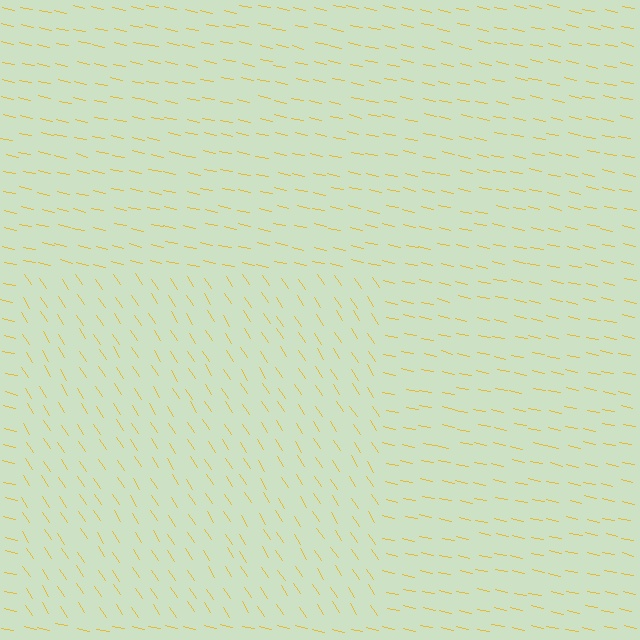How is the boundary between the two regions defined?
The boundary is defined purely by a change in line orientation (approximately 45 degrees difference). All lines are the same color and thickness.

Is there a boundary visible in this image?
Yes, there is a texture boundary formed by a change in line orientation.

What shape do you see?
I see a rectangle.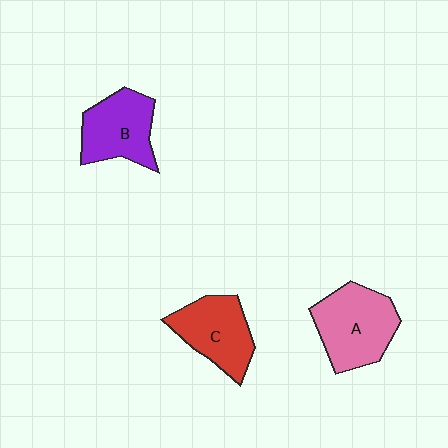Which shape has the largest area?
Shape A (pink).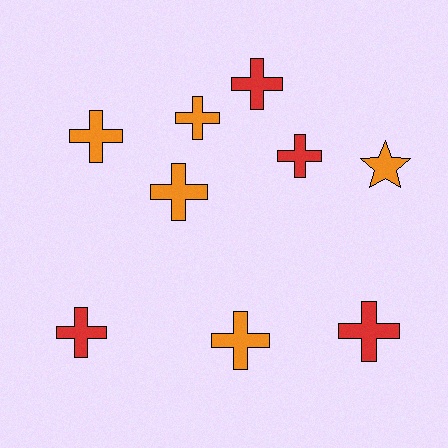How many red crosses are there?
There are 4 red crosses.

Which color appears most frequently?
Orange, with 5 objects.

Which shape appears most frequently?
Cross, with 8 objects.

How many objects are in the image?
There are 9 objects.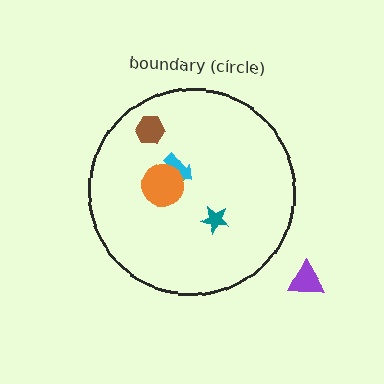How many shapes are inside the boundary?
5 inside, 1 outside.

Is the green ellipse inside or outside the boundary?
Inside.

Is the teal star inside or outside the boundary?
Inside.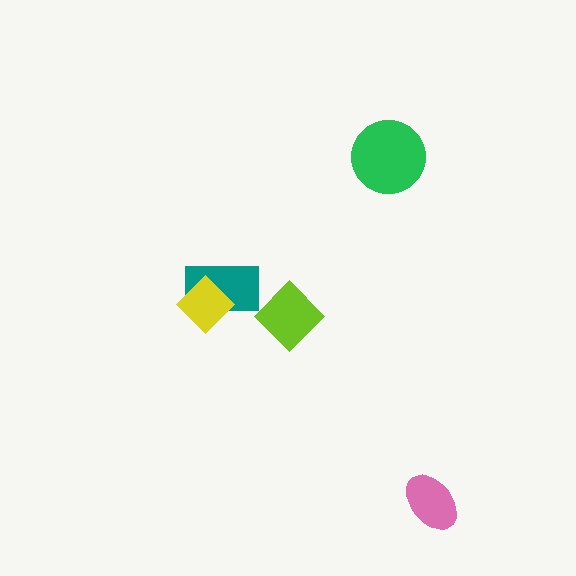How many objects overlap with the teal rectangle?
1 object overlaps with the teal rectangle.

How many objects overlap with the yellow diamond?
1 object overlaps with the yellow diamond.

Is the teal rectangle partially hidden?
Yes, it is partially covered by another shape.